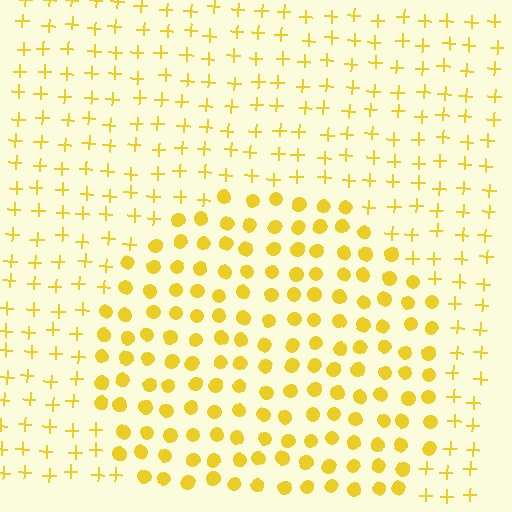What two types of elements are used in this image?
The image uses circles inside the circle region and plus signs outside it.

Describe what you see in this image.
The image is filled with small yellow elements arranged in a uniform grid. A circle-shaped region contains circles, while the surrounding area contains plus signs. The boundary is defined purely by the change in element shape.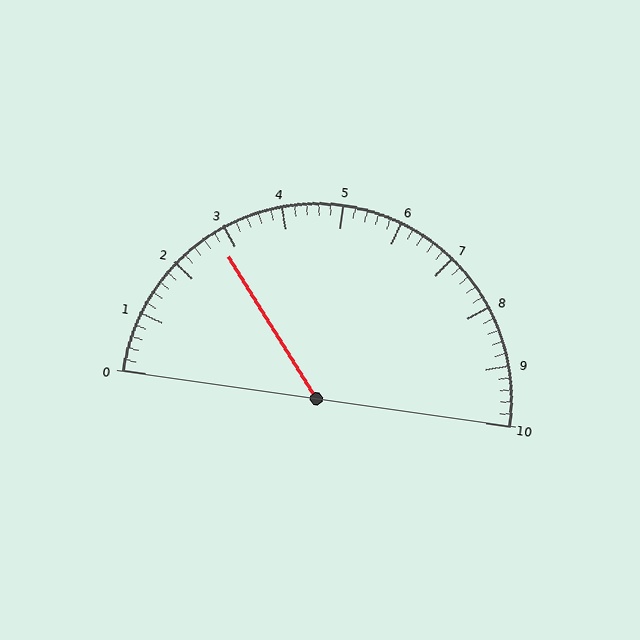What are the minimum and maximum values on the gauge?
The gauge ranges from 0 to 10.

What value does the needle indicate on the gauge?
The needle indicates approximately 2.8.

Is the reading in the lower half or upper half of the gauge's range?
The reading is in the lower half of the range (0 to 10).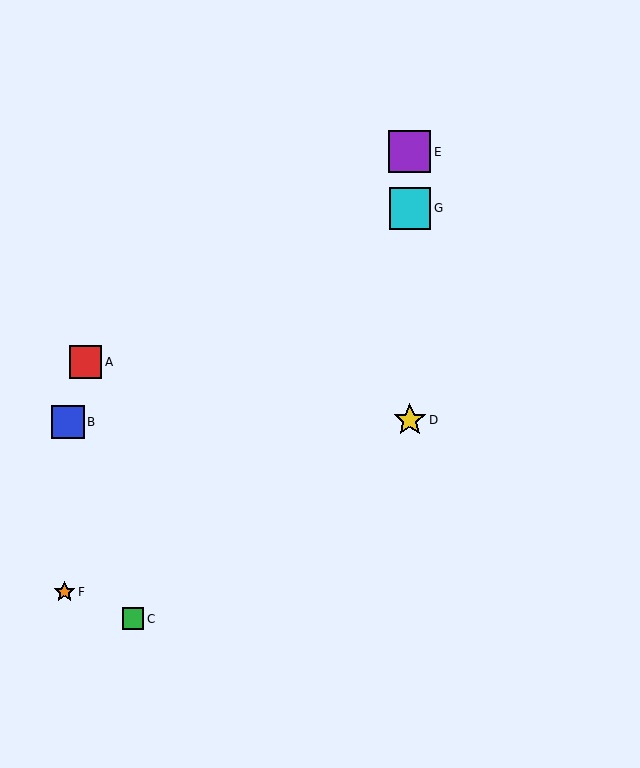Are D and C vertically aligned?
No, D is at x≈410 and C is at x≈133.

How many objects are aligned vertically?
3 objects (D, E, G) are aligned vertically.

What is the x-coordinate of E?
Object E is at x≈410.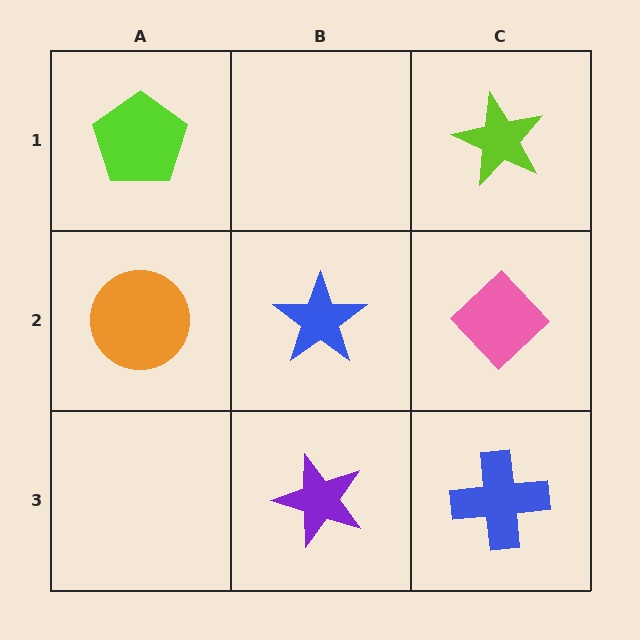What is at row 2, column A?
An orange circle.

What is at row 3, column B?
A purple star.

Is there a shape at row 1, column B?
No, that cell is empty.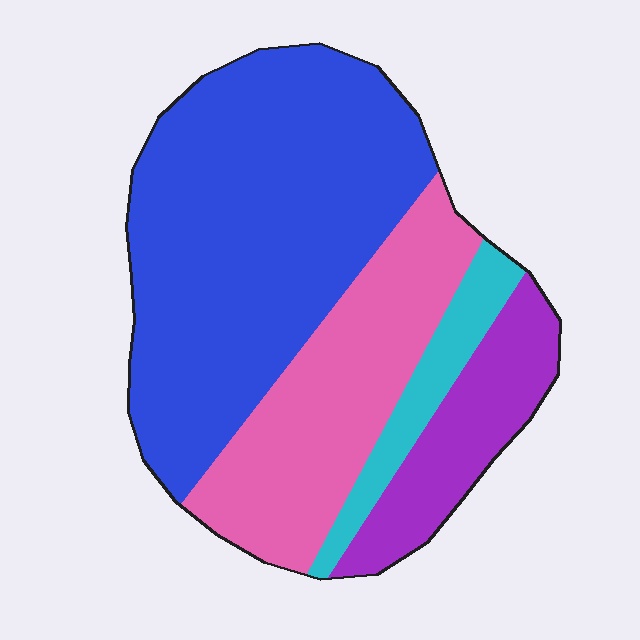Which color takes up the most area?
Blue, at roughly 50%.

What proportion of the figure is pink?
Pink takes up between a quarter and a half of the figure.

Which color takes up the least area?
Cyan, at roughly 10%.